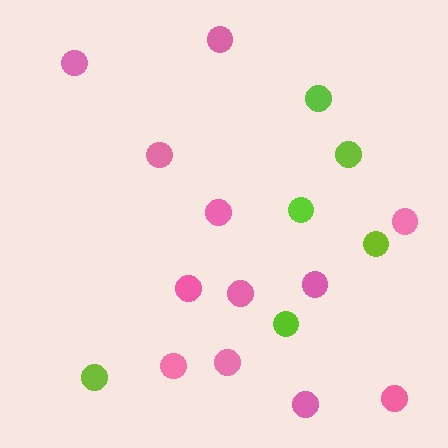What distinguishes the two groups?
There are 2 groups: one group of pink circles (12) and one group of lime circles (6).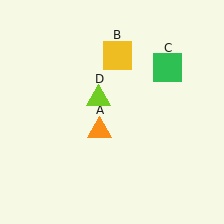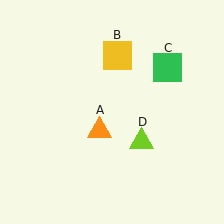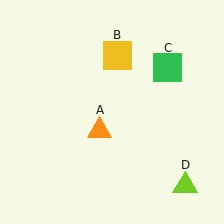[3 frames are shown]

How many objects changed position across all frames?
1 object changed position: lime triangle (object D).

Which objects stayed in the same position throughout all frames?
Orange triangle (object A) and yellow square (object B) and green square (object C) remained stationary.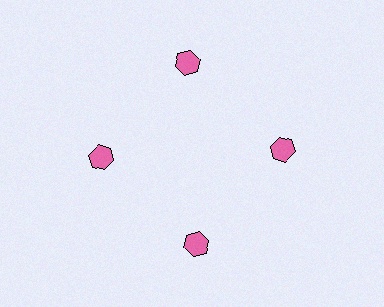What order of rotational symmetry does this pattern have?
This pattern has 4-fold rotational symmetry.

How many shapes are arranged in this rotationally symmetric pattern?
There are 4 shapes, arranged in 4 groups of 1.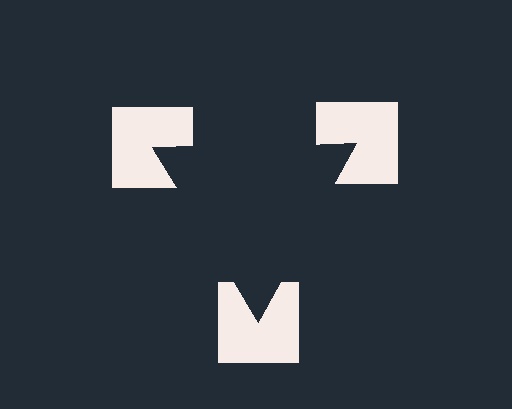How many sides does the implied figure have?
3 sides.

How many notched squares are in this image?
There are 3 — one at each vertex of the illusory triangle.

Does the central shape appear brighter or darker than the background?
It typically appears slightly darker than the background, even though no actual brightness change is drawn.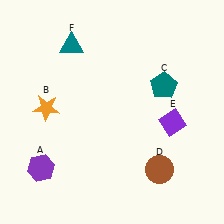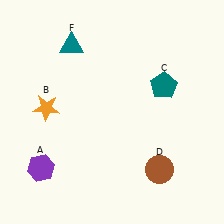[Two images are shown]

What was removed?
The purple diamond (E) was removed in Image 2.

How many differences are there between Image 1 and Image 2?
There is 1 difference between the two images.